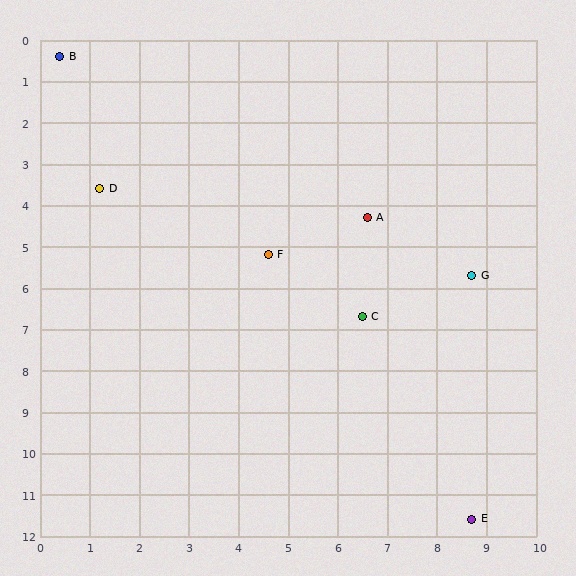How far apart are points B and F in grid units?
Points B and F are about 6.4 grid units apart.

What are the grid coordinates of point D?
Point D is at approximately (1.2, 3.6).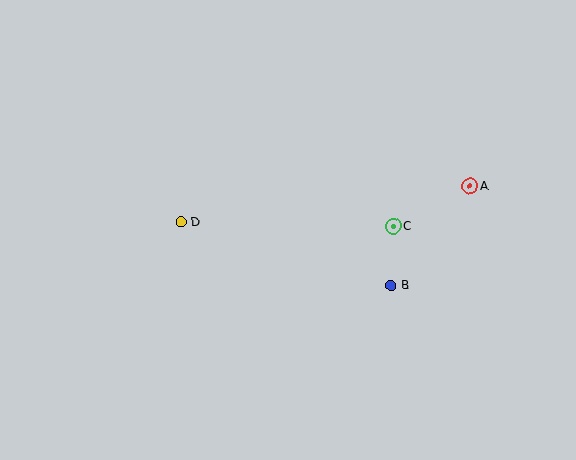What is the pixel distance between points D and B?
The distance between D and B is 220 pixels.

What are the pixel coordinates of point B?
Point B is at (391, 285).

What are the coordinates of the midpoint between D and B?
The midpoint between D and B is at (286, 254).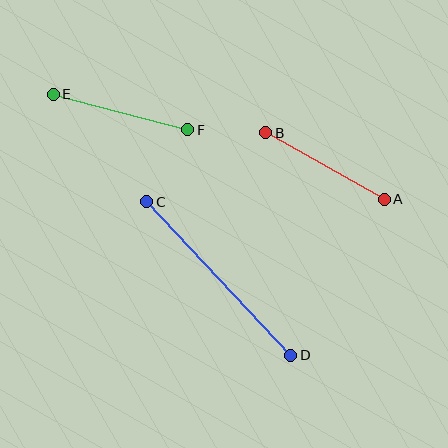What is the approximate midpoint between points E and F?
The midpoint is at approximately (120, 112) pixels.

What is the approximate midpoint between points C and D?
The midpoint is at approximately (219, 279) pixels.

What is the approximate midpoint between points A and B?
The midpoint is at approximately (325, 166) pixels.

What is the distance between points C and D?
The distance is approximately 210 pixels.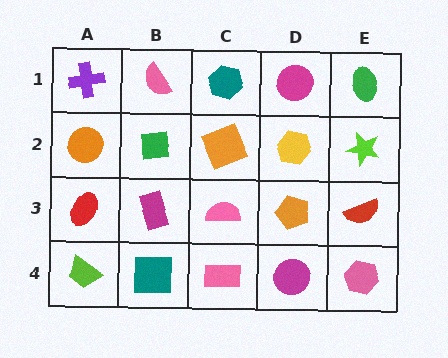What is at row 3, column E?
A red semicircle.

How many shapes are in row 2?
5 shapes.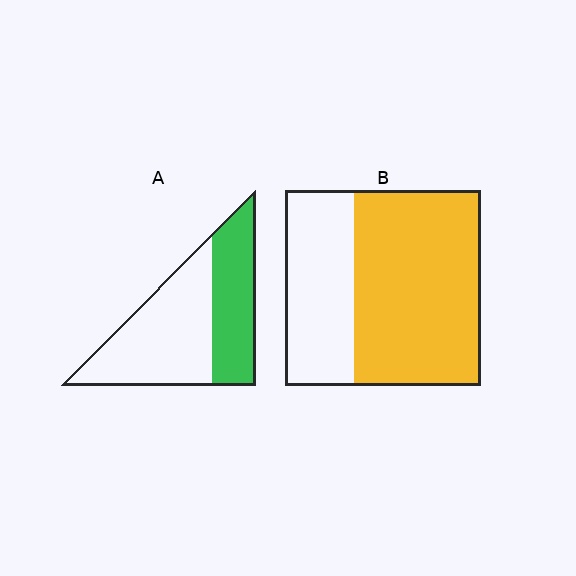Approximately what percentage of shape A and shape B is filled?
A is approximately 40% and B is approximately 65%.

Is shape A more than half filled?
No.